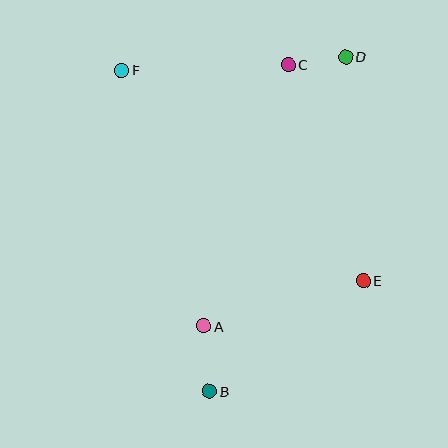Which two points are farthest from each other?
Points B and D are farthest from each other.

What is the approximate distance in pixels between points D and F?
The distance between D and F is approximately 224 pixels.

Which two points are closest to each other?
Points C and D are closest to each other.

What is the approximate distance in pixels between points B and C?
The distance between B and C is approximately 336 pixels.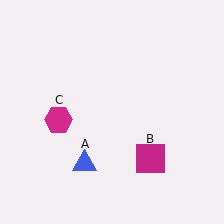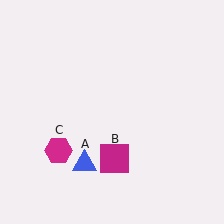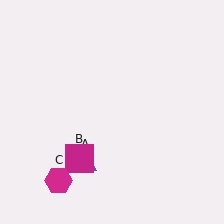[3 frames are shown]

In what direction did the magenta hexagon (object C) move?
The magenta hexagon (object C) moved down.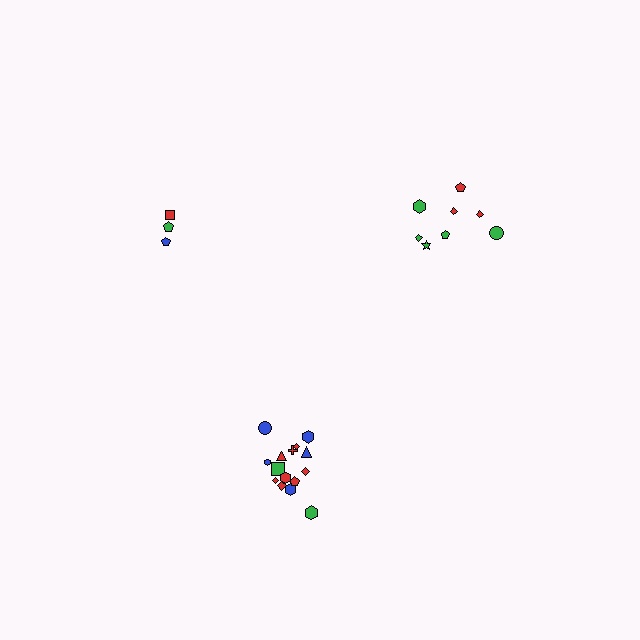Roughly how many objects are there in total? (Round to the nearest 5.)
Roughly 25 objects in total.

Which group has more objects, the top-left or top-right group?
The top-right group.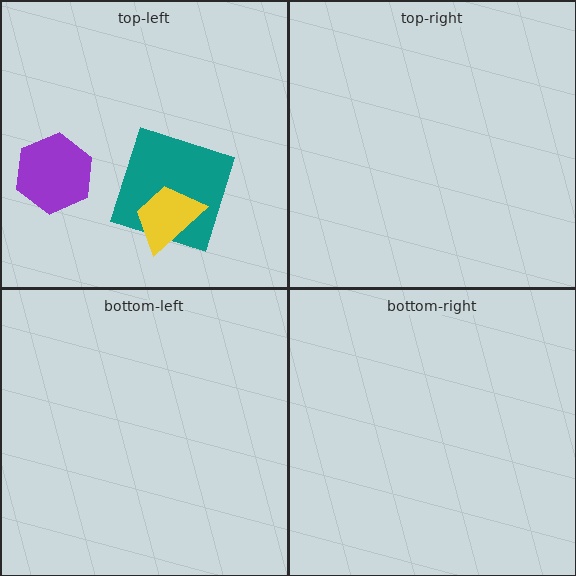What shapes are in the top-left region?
The purple hexagon, the teal square, the yellow trapezoid.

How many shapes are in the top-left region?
3.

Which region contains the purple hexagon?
The top-left region.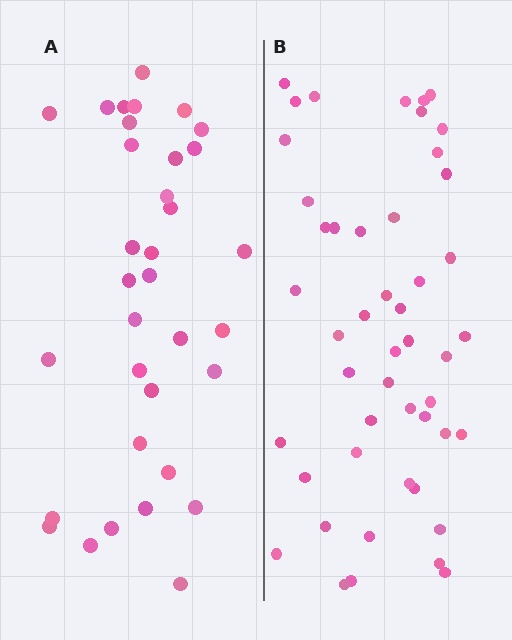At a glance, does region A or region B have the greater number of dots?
Region B (the right region) has more dots.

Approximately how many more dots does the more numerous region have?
Region B has approximately 15 more dots than region A.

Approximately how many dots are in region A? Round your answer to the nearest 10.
About 30 dots. (The exact count is 34, which rounds to 30.)